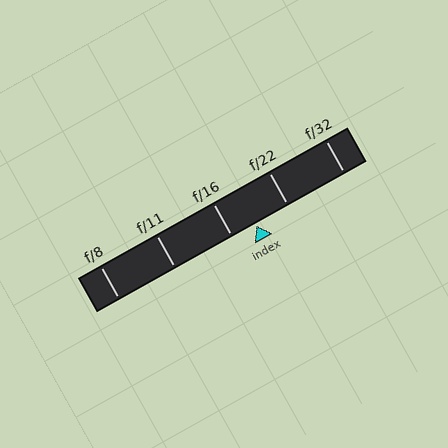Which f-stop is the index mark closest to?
The index mark is closest to f/16.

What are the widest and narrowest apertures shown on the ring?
The widest aperture shown is f/8 and the narrowest is f/32.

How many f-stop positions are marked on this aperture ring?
There are 5 f-stop positions marked.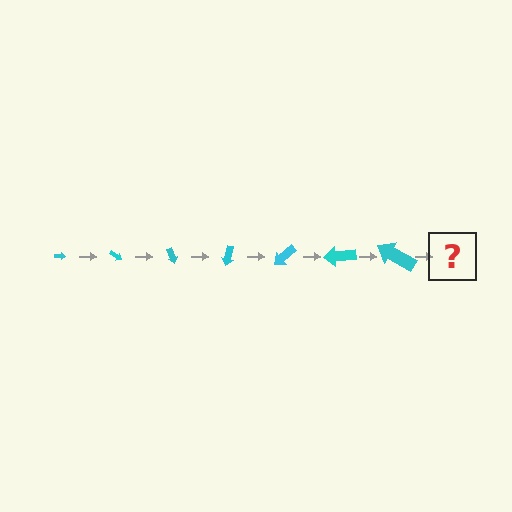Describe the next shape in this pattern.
It should be an arrow, larger than the previous one and rotated 245 degrees from the start.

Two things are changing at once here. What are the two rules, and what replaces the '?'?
The two rules are that the arrow grows larger each step and it rotates 35 degrees each step. The '?' should be an arrow, larger than the previous one and rotated 245 degrees from the start.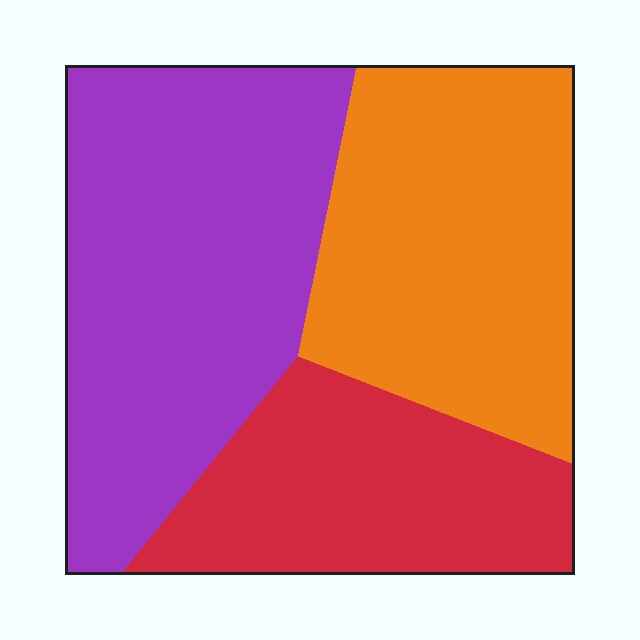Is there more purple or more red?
Purple.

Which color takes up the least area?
Red, at roughly 25%.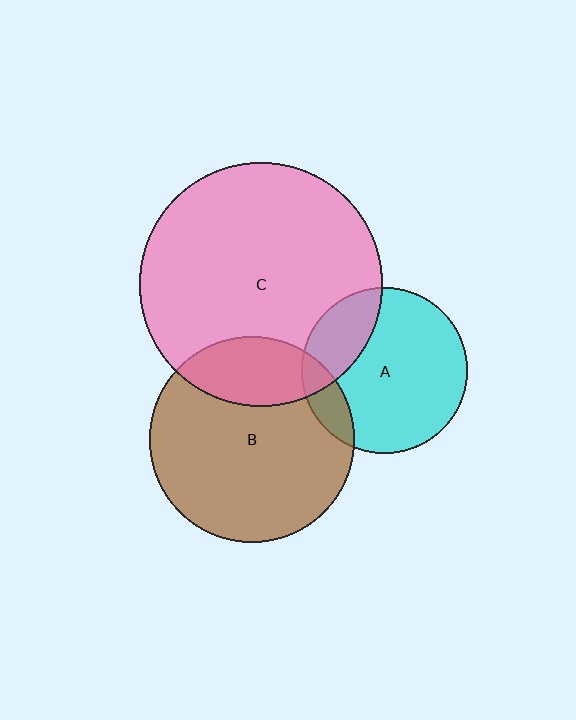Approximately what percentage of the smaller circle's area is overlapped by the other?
Approximately 25%.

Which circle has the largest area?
Circle C (pink).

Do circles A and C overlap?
Yes.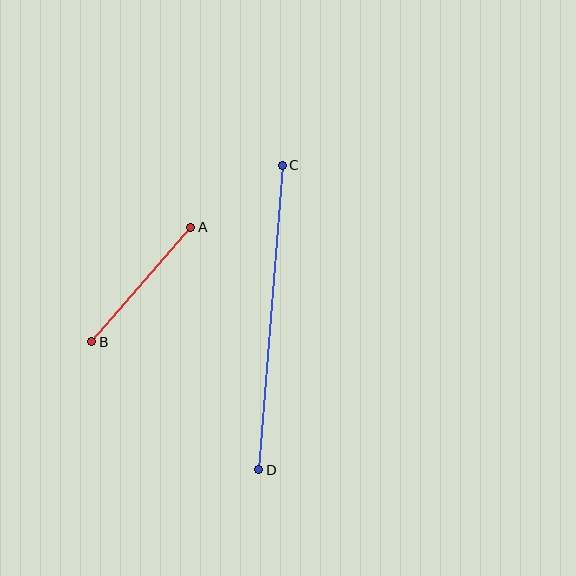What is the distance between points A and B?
The distance is approximately 151 pixels.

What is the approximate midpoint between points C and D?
The midpoint is at approximately (271, 317) pixels.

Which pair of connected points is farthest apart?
Points C and D are farthest apart.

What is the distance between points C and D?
The distance is approximately 305 pixels.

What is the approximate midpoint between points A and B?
The midpoint is at approximately (141, 284) pixels.